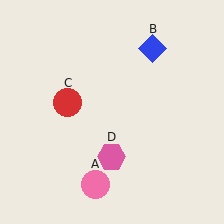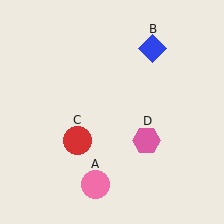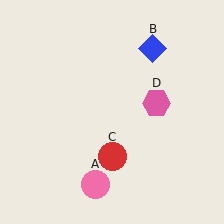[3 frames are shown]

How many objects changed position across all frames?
2 objects changed position: red circle (object C), pink hexagon (object D).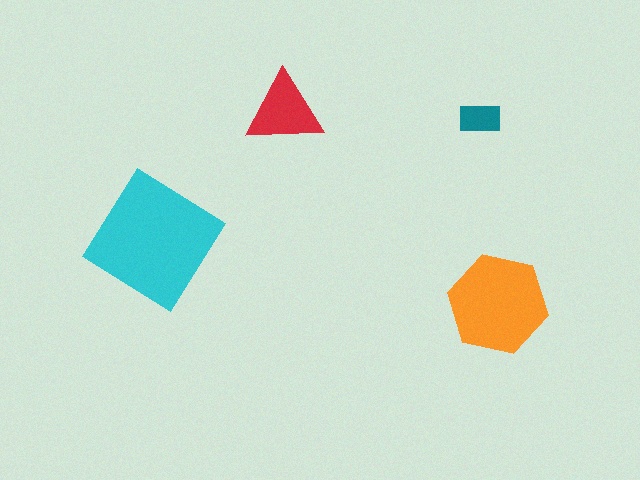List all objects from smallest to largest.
The teal rectangle, the red triangle, the orange hexagon, the cyan diamond.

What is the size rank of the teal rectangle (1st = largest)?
4th.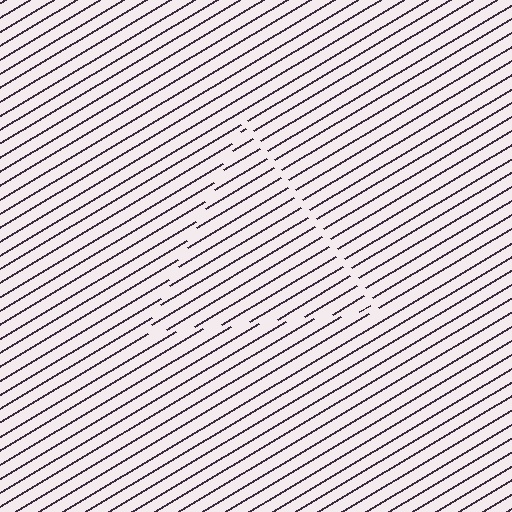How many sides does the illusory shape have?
3 sides — the line-ends trace a triangle.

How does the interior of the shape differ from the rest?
The interior of the shape contains the same grating, shifted by half a period — the contour is defined by the phase discontinuity where line-ends from the inner and outer gratings abut.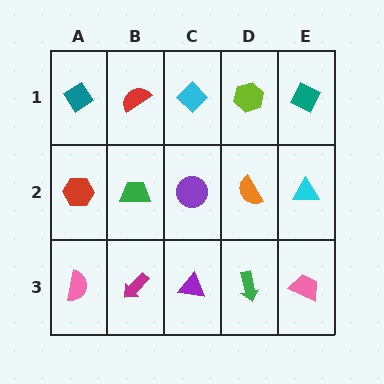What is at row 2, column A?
A red hexagon.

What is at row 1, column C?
A cyan diamond.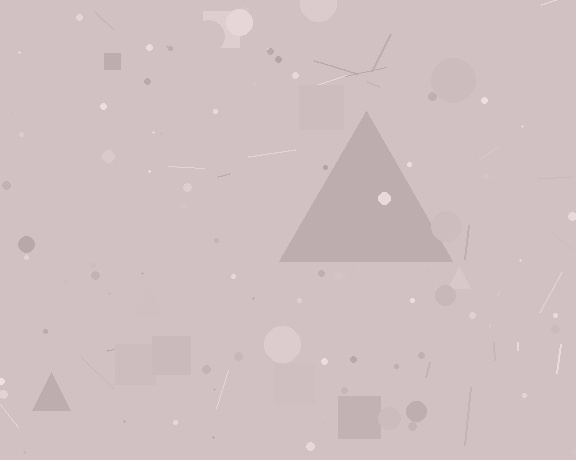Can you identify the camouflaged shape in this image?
The camouflaged shape is a triangle.